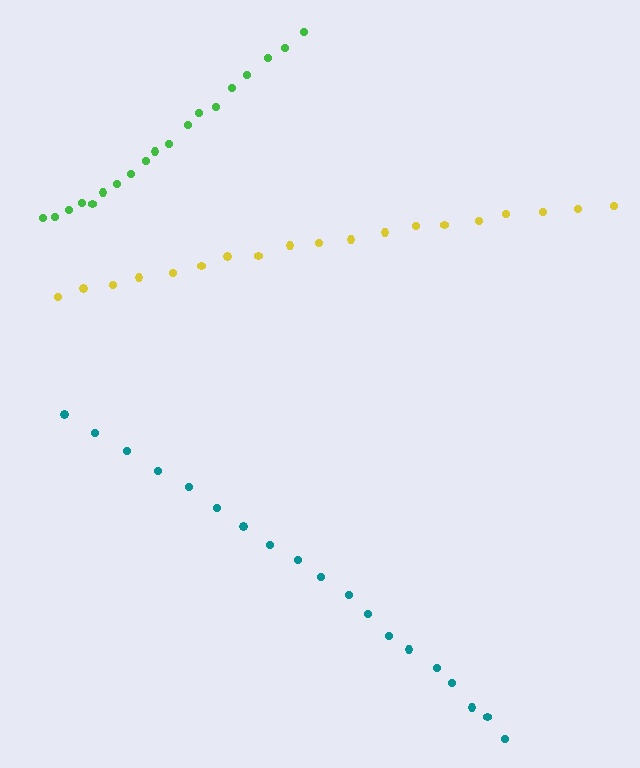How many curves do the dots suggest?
There are 3 distinct paths.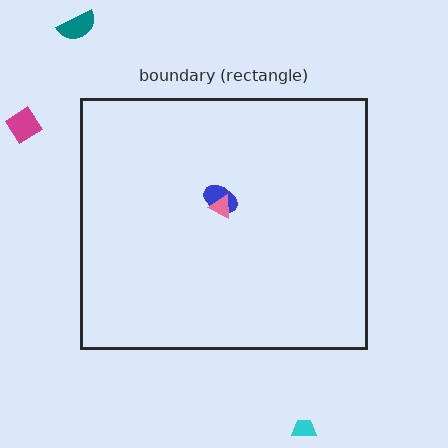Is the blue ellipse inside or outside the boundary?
Inside.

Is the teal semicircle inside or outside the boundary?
Outside.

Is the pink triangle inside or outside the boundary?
Inside.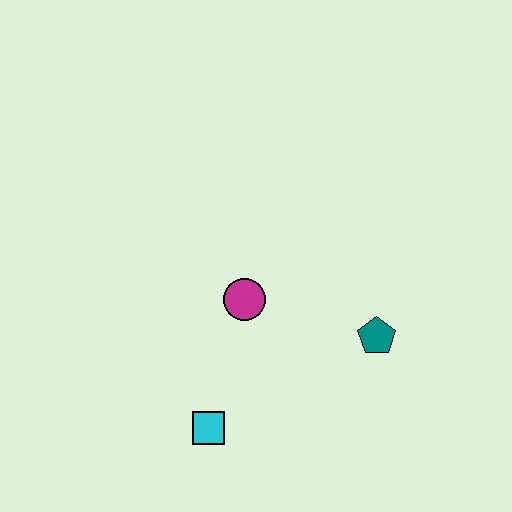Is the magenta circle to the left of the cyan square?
No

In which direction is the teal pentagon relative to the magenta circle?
The teal pentagon is to the right of the magenta circle.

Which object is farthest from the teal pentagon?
The cyan square is farthest from the teal pentagon.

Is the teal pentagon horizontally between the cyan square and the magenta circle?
No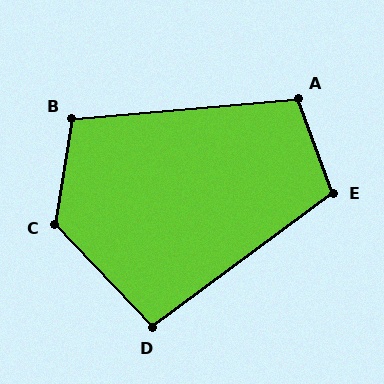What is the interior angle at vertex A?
Approximately 105 degrees (obtuse).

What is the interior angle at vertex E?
Approximately 106 degrees (obtuse).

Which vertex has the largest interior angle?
C, at approximately 127 degrees.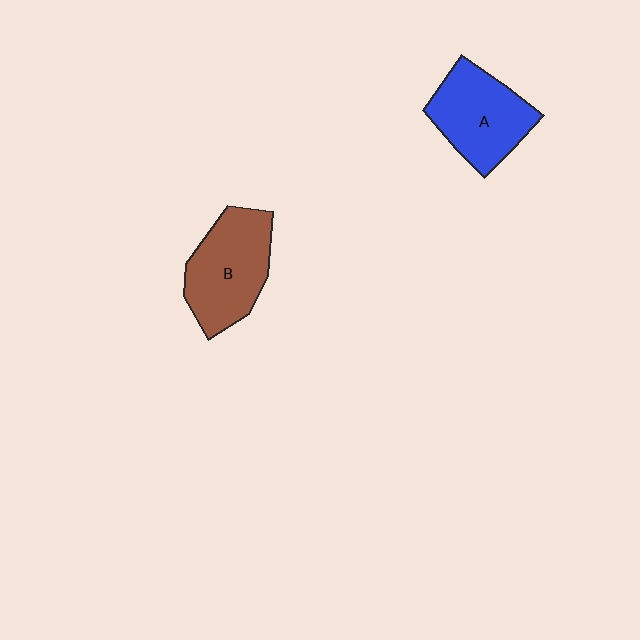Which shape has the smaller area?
Shape A (blue).